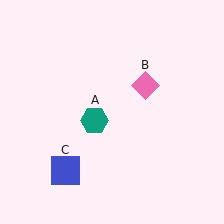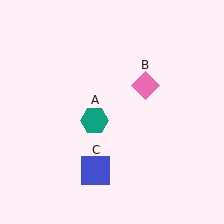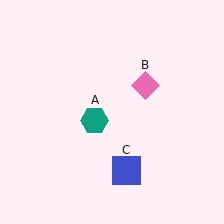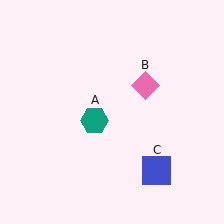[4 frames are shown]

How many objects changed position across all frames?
1 object changed position: blue square (object C).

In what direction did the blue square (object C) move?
The blue square (object C) moved right.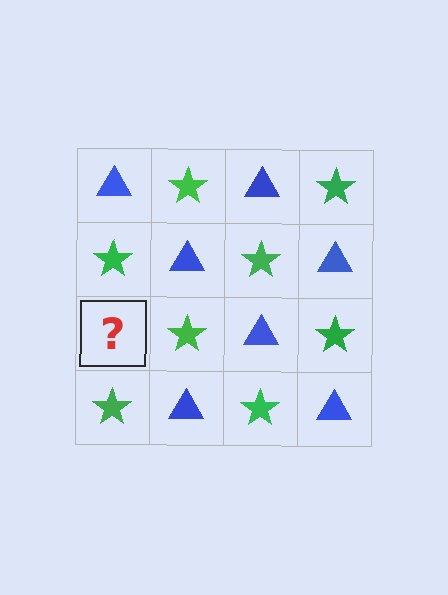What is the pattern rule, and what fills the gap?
The rule is that it alternates blue triangle and green star in a checkerboard pattern. The gap should be filled with a blue triangle.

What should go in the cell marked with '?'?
The missing cell should contain a blue triangle.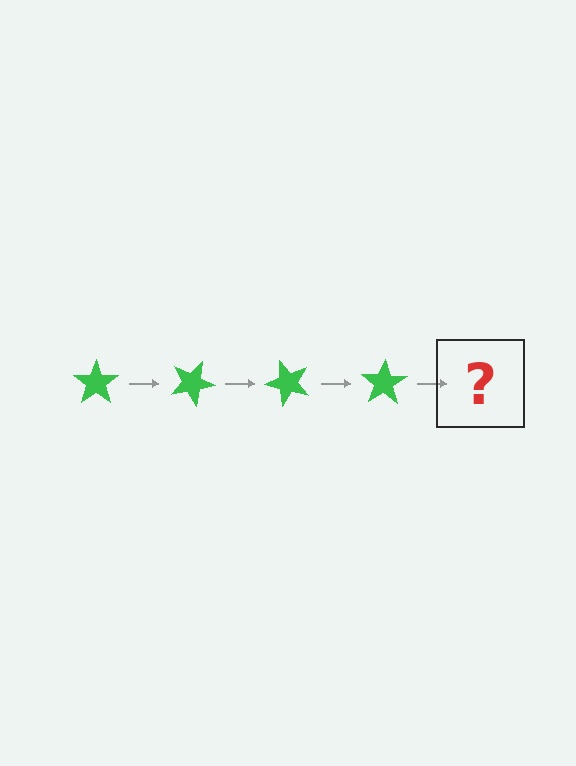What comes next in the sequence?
The next element should be a green star rotated 100 degrees.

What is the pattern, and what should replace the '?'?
The pattern is that the star rotates 25 degrees each step. The '?' should be a green star rotated 100 degrees.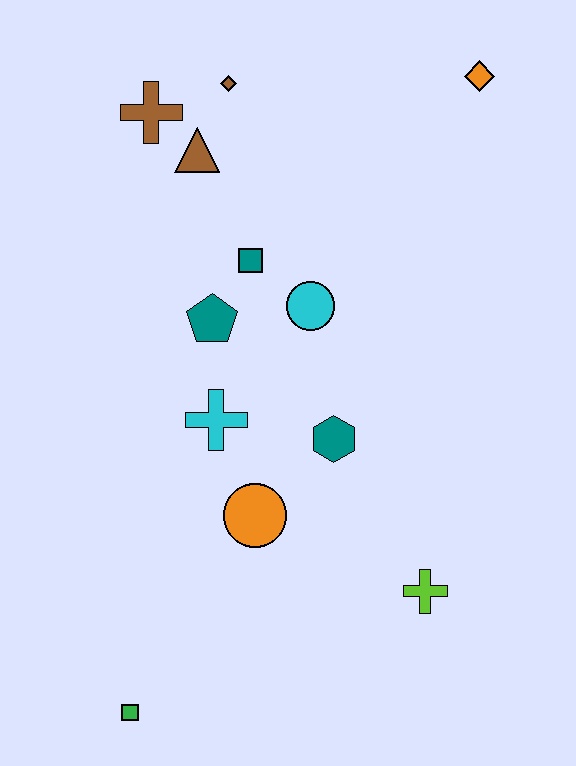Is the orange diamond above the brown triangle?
Yes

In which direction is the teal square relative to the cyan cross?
The teal square is above the cyan cross.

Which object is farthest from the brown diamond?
The green square is farthest from the brown diamond.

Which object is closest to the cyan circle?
The teal square is closest to the cyan circle.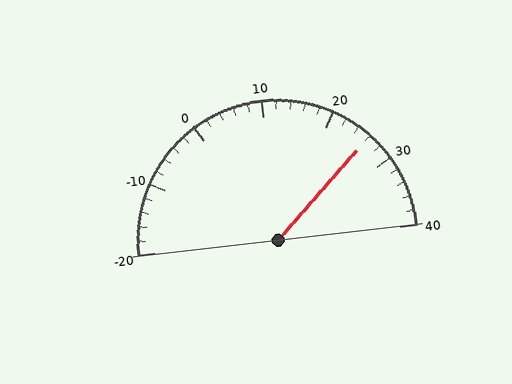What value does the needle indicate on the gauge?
The needle indicates approximately 26.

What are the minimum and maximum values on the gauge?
The gauge ranges from -20 to 40.